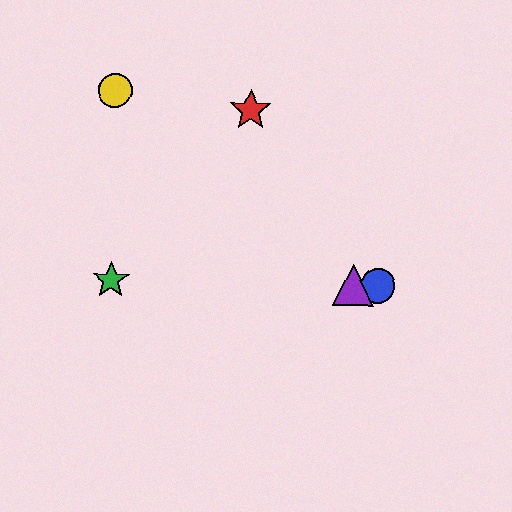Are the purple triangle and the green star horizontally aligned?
Yes, both are at y≈285.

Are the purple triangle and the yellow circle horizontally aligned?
No, the purple triangle is at y≈285 and the yellow circle is at y≈91.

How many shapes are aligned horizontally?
3 shapes (the blue circle, the green star, the purple triangle) are aligned horizontally.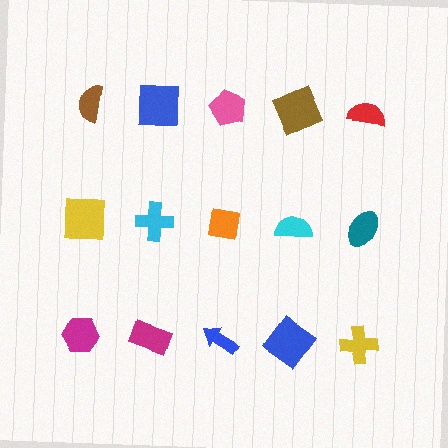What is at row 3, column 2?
A magenta rectangle.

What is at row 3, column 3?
A blue arrow.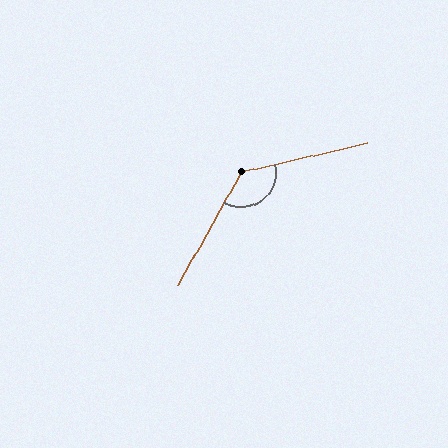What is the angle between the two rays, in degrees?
Approximately 132 degrees.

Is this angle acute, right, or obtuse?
It is obtuse.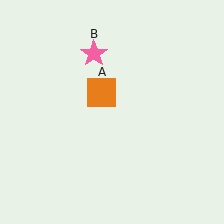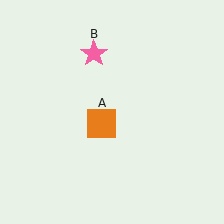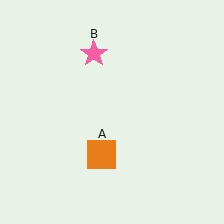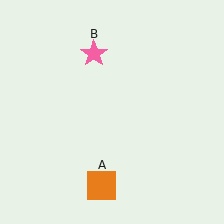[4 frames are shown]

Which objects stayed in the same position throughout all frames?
Pink star (object B) remained stationary.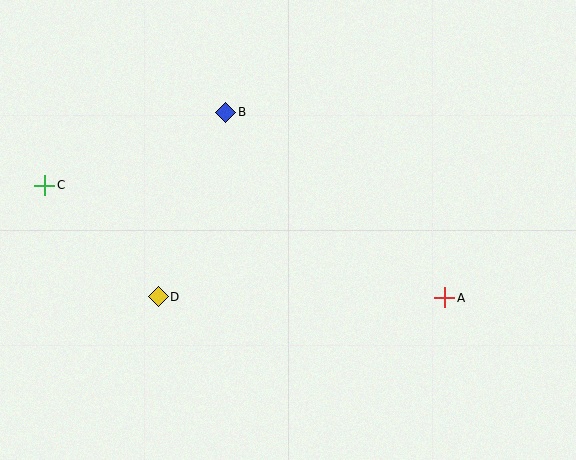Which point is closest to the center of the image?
Point B at (226, 112) is closest to the center.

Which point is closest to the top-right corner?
Point A is closest to the top-right corner.